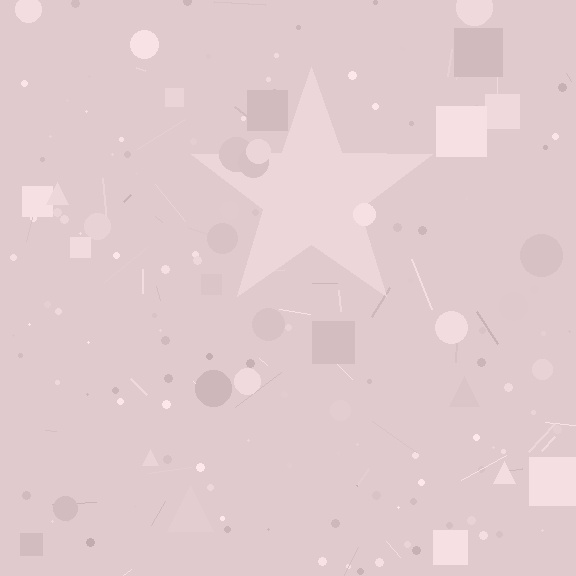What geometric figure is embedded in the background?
A star is embedded in the background.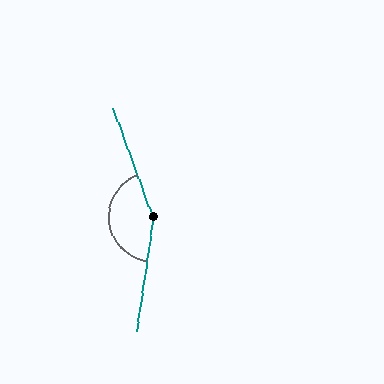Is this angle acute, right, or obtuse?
It is obtuse.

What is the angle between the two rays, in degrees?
Approximately 151 degrees.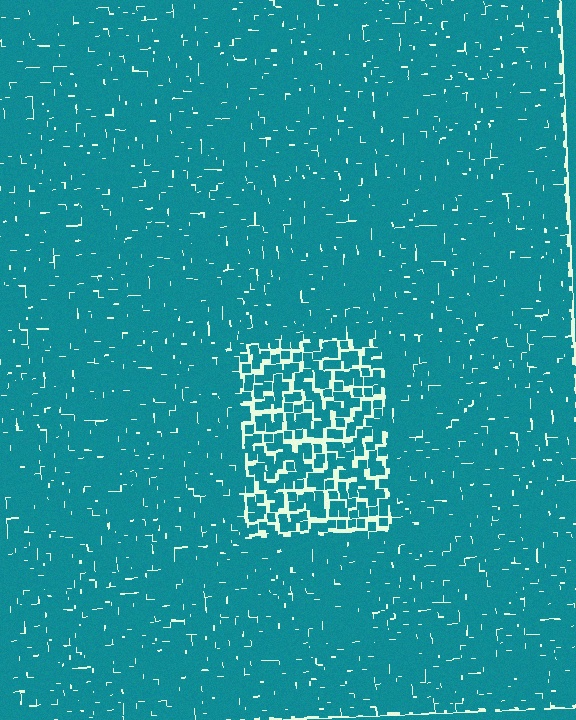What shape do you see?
I see a rectangle.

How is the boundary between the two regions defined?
The boundary is defined by a change in element density (approximately 1.9x ratio). All elements are the same color, size, and shape.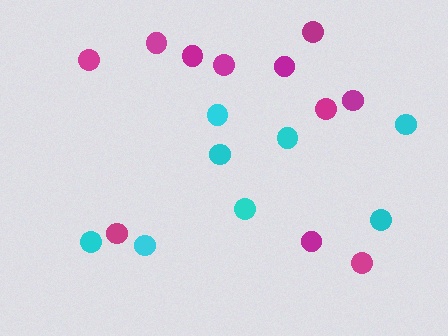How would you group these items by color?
There are 2 groups: one group of cyan circles (8) and one group of magenta circles (11).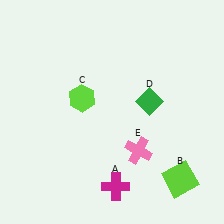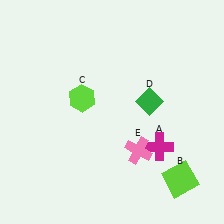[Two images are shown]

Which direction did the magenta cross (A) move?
The magenta cross (A) moved right.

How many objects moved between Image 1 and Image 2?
1 object moved between the two images.